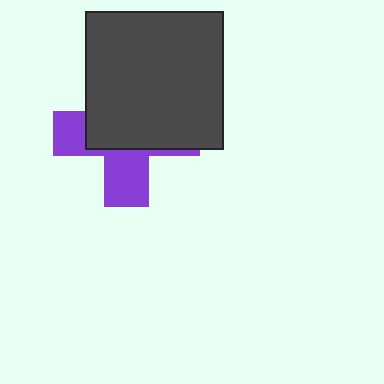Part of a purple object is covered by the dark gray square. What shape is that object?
It is a cross.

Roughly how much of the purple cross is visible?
A small part of it is visible (roughly 40%).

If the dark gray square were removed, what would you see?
You would see the complete purple cross.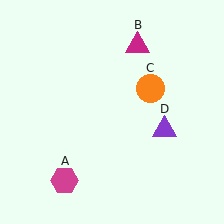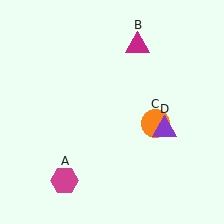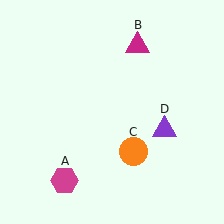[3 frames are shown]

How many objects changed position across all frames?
1 object changed position: orange circle (object C).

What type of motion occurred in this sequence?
The orange circle (object C) rotated clockwise around the center of the scene.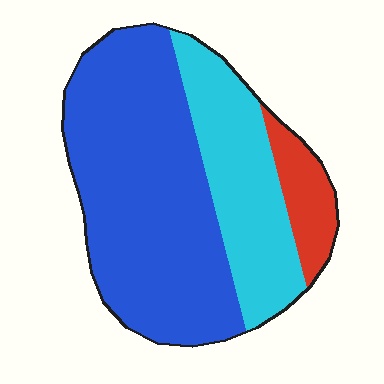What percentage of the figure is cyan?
Cyan covers around 30% of the figure.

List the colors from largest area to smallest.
From largest to smallest: blue, cyan, red.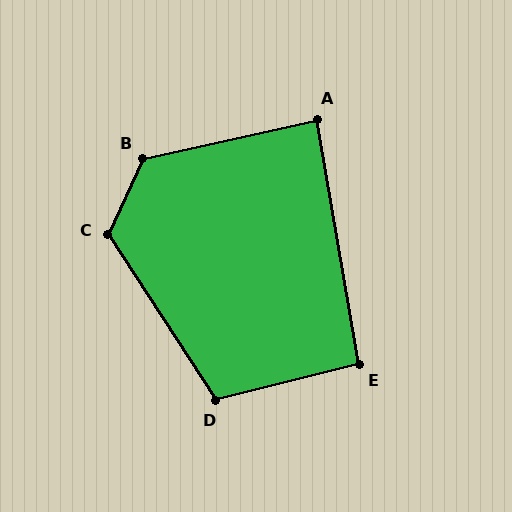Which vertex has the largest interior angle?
B, at approximately 127 degrees.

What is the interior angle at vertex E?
Approximately 94 degrees (approximately right).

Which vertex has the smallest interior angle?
A, at approximately 87 degrees.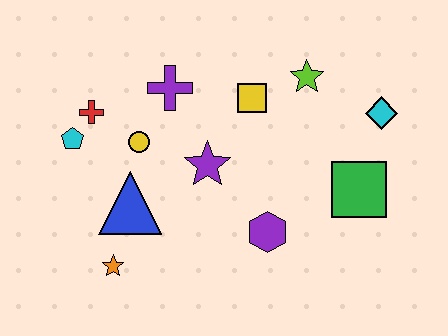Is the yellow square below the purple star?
No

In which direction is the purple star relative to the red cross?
The purple star is to the right of the red cross.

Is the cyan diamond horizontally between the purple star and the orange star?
No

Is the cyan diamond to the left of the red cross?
No